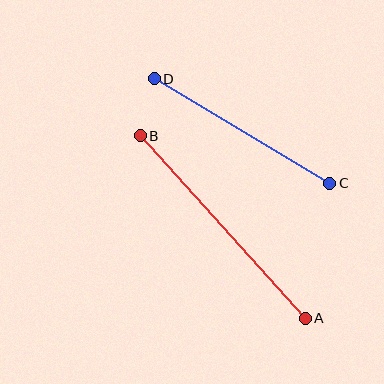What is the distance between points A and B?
The distance is approximately 246 pixels.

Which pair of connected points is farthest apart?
Points A and B are farthest apart.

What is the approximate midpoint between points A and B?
The midpoint is at approximately (223, 227) pixels.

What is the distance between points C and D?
The distance is approximately 204 pixels.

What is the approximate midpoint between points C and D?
The midpoint is at approximately (242, 131) pixels.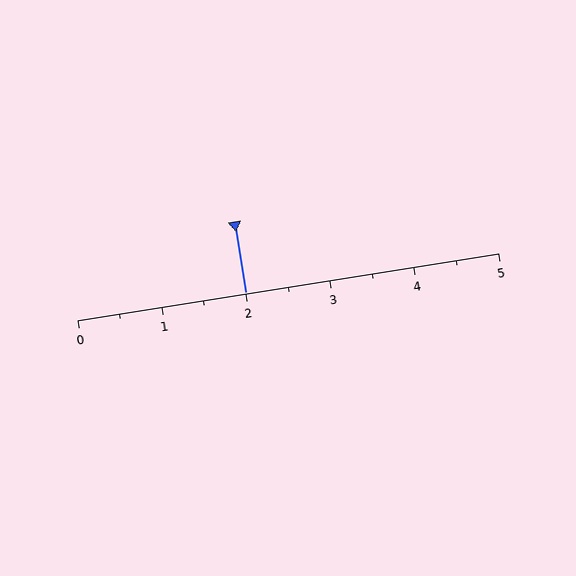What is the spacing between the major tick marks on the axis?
The major ticks are spaced 1 apart.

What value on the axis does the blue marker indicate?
The marker indicates approximately 2.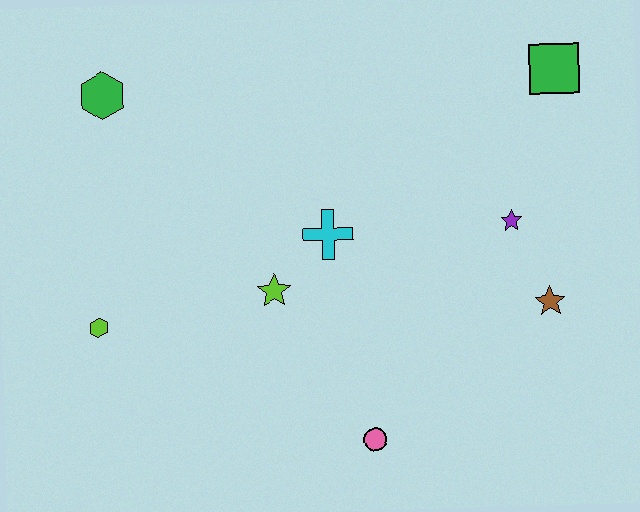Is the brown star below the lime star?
Yes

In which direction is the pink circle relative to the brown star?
The pink circle is to the left of the brown star.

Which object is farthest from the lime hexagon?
The green square is farthest from the lime hexagon.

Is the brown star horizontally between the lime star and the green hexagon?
No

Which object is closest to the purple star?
The brown star is closest to the purple star.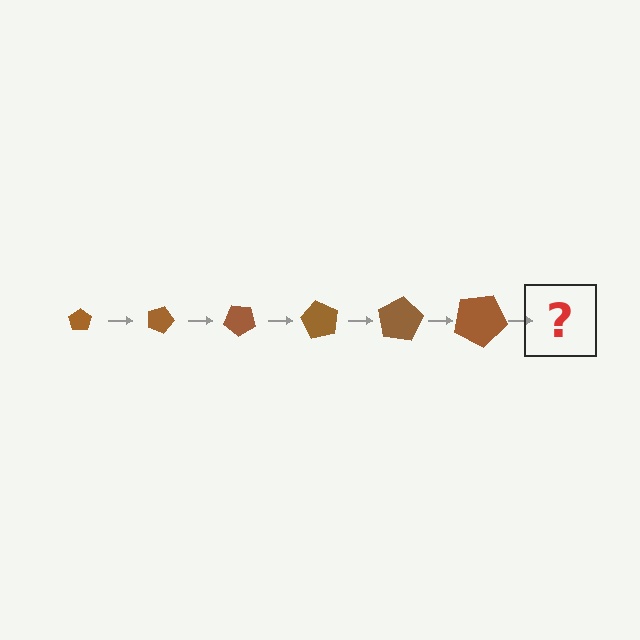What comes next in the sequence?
The next element should be a pentagon, larger than the previous one and rotated 120 degrees from the start.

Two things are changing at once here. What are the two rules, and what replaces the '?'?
The two rules are that the pentagon grows larger each step and it rotates 20 degrees each step. The '?' should be a pentagon, larger than the previous one and rotated 120 degrees from the start.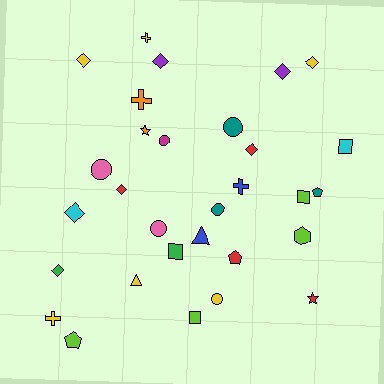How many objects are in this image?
There are 30 objects.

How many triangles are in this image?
There are 2 triangles.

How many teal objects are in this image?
There are 3 teal objects.